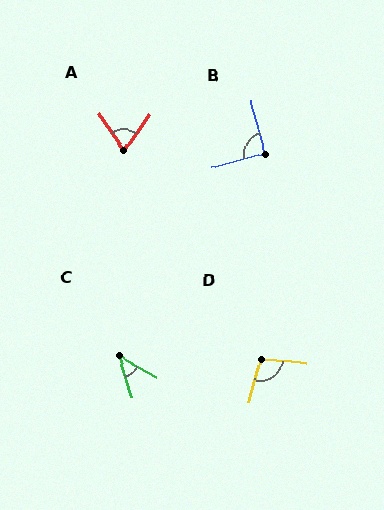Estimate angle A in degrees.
Approximately 69 degrees.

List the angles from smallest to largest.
C (44°), A (69°), B (89°), D (101°).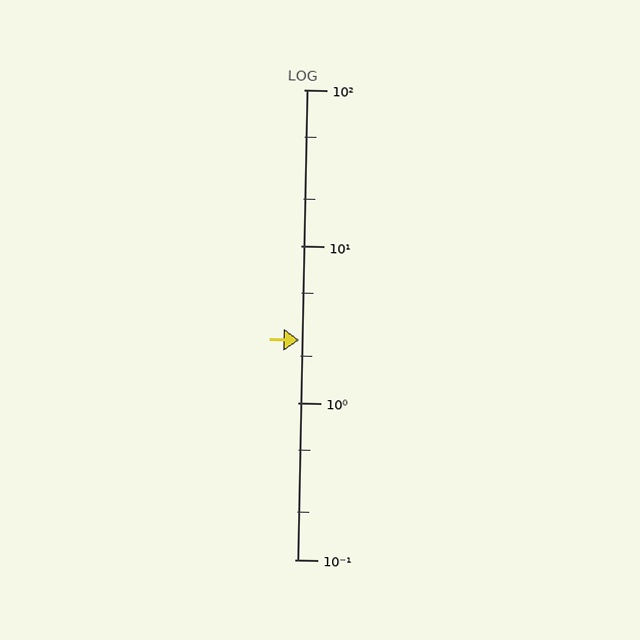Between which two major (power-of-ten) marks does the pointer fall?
The pointer is between 1 and 10.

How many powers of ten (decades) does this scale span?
The scale spans 3 decades, from 0.1 to 100.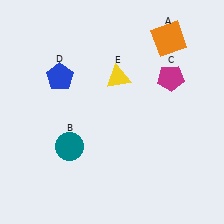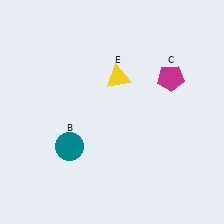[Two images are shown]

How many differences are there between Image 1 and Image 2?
There are 2 differences between the two images.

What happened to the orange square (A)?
The orange square (A) was removed in Image 2. It was in the top-right area of Image 1.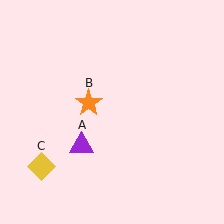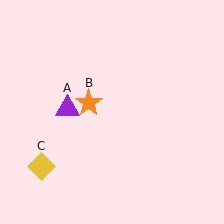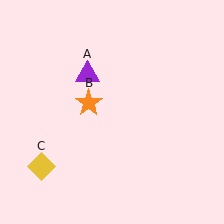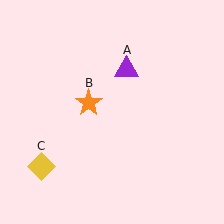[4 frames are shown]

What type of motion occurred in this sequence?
The purple triangle (object A) rotated clockwise around the center of the scene.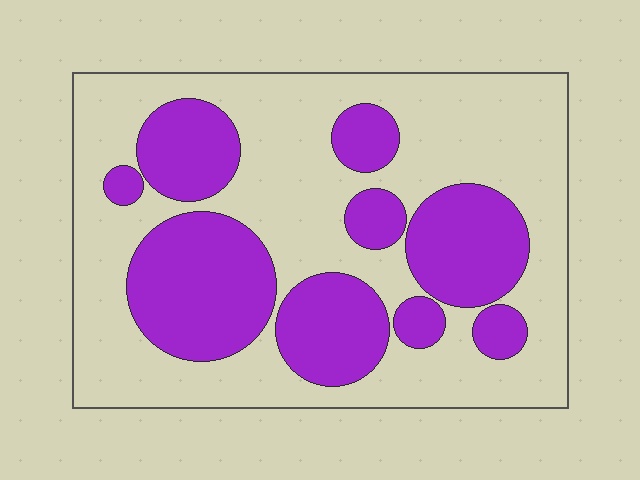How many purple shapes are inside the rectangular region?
9.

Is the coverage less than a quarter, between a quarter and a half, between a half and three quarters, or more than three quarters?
Between a quarter and a half.